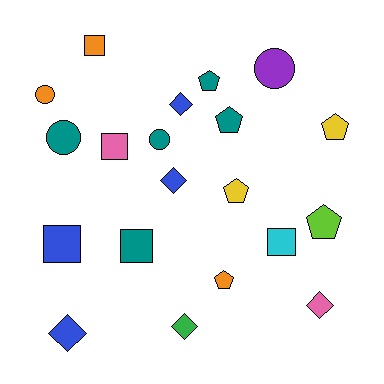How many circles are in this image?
There are 4 circles.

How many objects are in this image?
There are 20 objects.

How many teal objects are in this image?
There are 5 teal objects.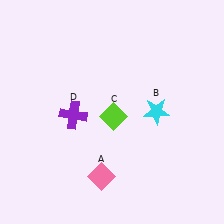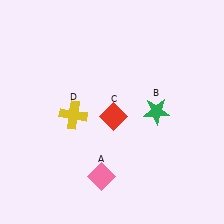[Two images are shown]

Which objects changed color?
B changed from cyan to green. C changed from lime to red. D changed from purple to yellow.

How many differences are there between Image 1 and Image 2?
There are 3 differences between the two images.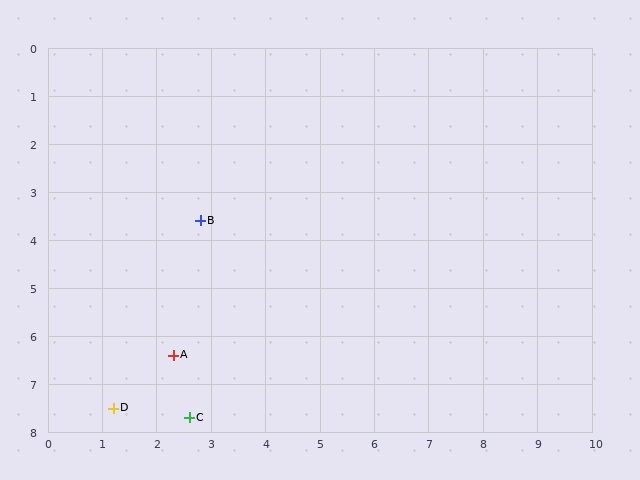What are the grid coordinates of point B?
Point B is at approximately (2.8, 3.6).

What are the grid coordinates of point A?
Point A is at approximately (2.3, 6.4).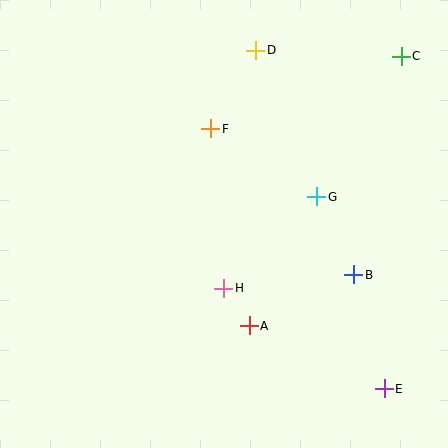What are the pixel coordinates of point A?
Point A is at (249, 326).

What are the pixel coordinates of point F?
Point F is at (211, 129).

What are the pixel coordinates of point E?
Point E is at (384, 389).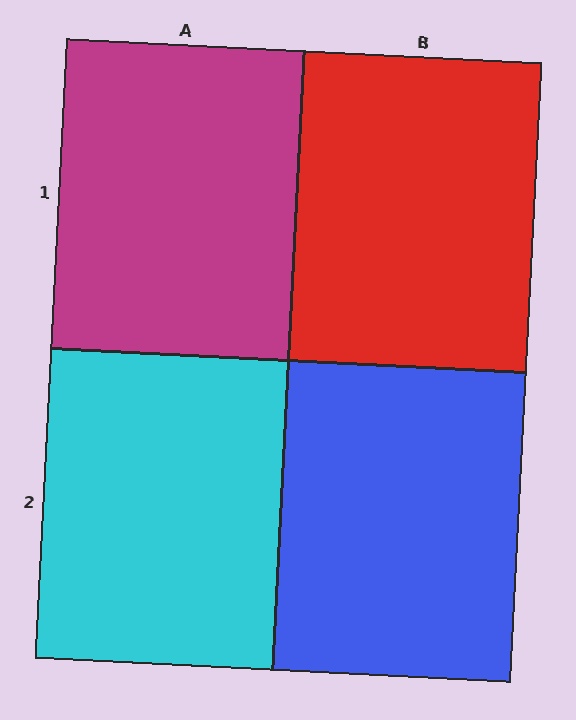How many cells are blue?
1 cell is blue.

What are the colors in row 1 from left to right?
Magenta, red.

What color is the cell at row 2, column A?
Cyan.